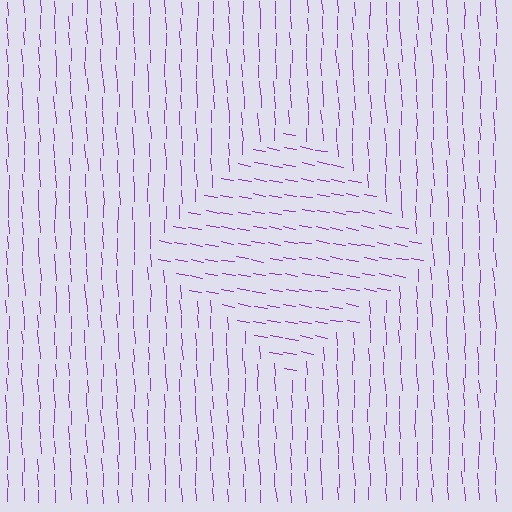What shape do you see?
I see a diamond.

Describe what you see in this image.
The image is filled with small purple line segments. A diamond region in the image has lines oriented differently from the surrounding lines, creating a visible texture boundary.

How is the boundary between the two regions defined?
The boundary is defined purely by a change in line orientation (approximately 77 degrees difference). All lines are the same color and thickness.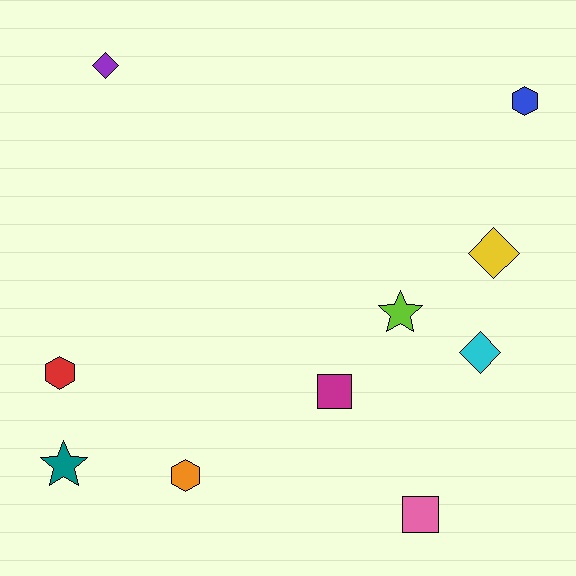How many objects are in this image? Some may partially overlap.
There are 10 objects.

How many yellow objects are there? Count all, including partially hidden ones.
There is 1 yellow object.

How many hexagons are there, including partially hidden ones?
There are 3 hexagons.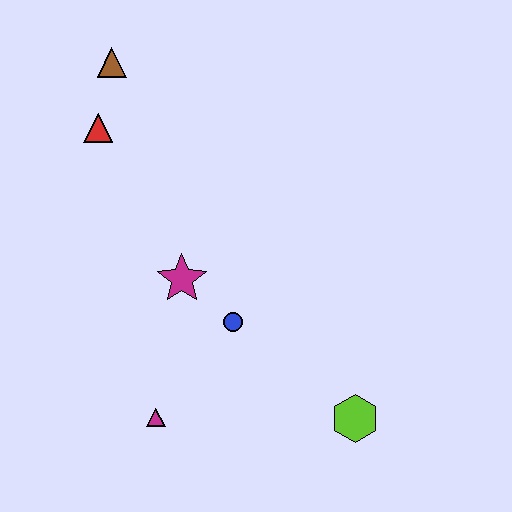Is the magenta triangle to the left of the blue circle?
Yes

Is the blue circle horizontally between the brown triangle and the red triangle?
No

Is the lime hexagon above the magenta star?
No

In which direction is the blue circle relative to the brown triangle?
The blue circle is below the brown triangle.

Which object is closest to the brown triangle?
The red triangle is closest to the brown triangle.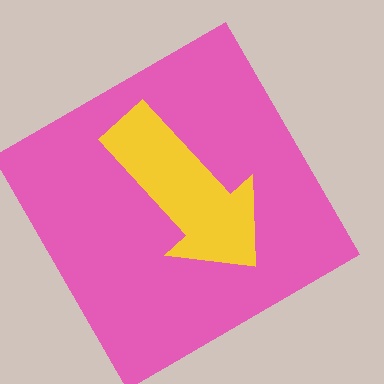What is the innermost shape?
The yellow arrow.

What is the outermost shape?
The pink diamond.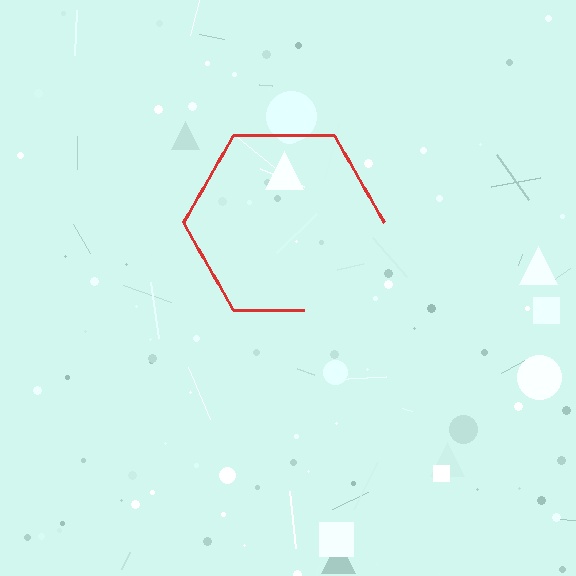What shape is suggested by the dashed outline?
The dashed outline suggests a hexagon.